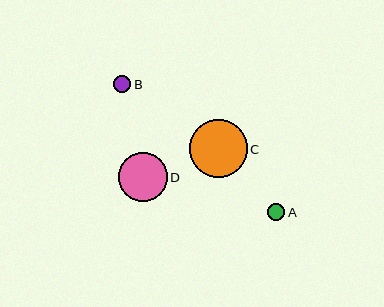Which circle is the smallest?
Circle B is the smallest with a size of approximately 17 pixels.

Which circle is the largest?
Circle C is the largest with a size of approximately 58 pixels.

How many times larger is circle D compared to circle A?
Circle D is approximately 2.8 times the size of circle A.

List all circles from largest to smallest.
From largest to smallest: C, D, A, B.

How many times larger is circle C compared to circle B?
Circle C is approximately 3.3 times the size of circle B.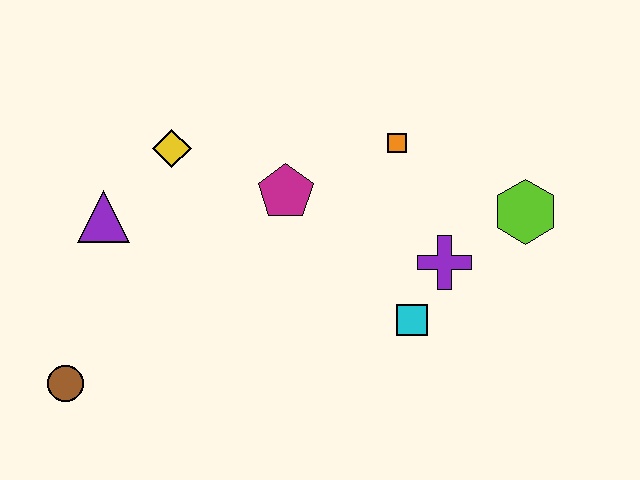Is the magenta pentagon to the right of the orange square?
No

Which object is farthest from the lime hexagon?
The brown circle is farthest from the lime hexagon.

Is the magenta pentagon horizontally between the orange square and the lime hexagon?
No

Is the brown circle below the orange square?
Yes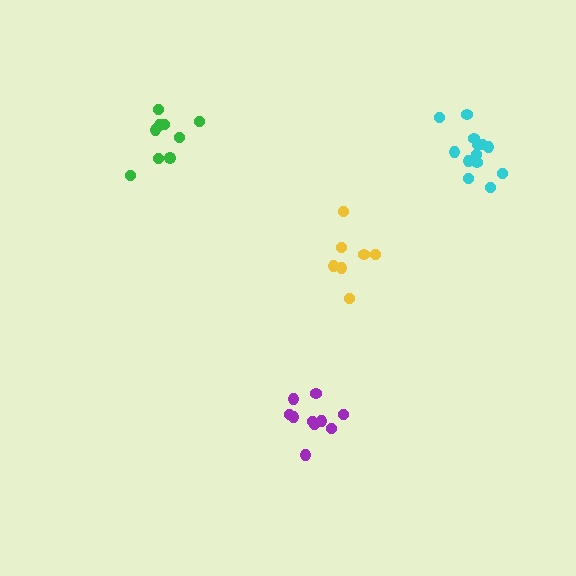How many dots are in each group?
Group 1: 7 dots, Group 2: 13 dots, Group 3: 9 dots, Group 4: 10 dots (39 total).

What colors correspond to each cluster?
The clusters are colored: yellow, cyan, green, purple.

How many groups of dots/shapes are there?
There are 4 groups.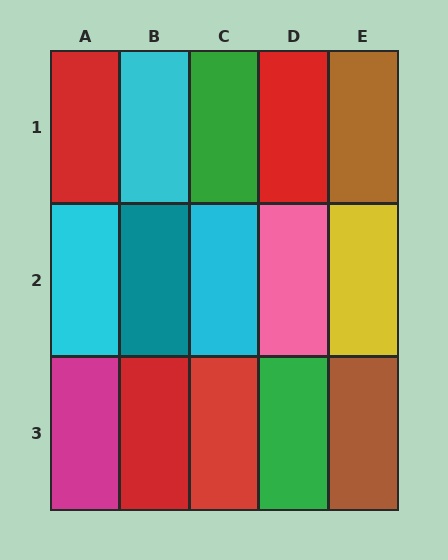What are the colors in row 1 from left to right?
Red, cyan, green, red, brown.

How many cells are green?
2 cells are green.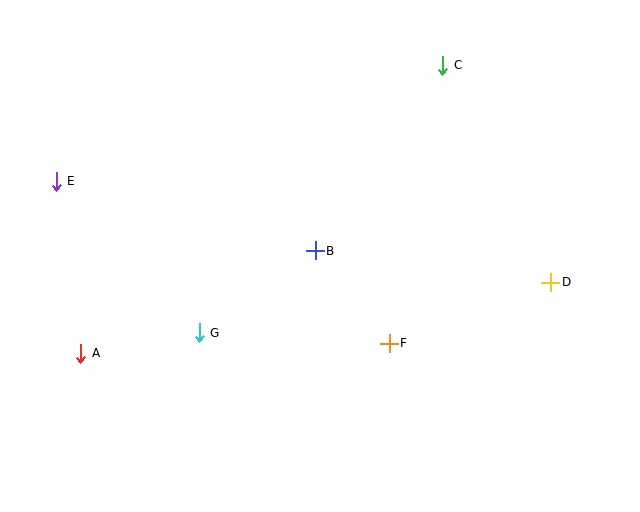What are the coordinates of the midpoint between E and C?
The midpoint between E and C is at (249, 123).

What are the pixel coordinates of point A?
Point A is at (81, 353).